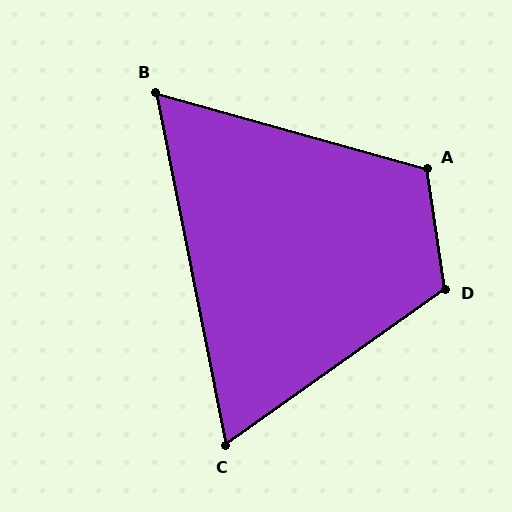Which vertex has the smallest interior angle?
B, at approximately 63 degrees.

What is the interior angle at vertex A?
Approximately 114 degrees (obtuse).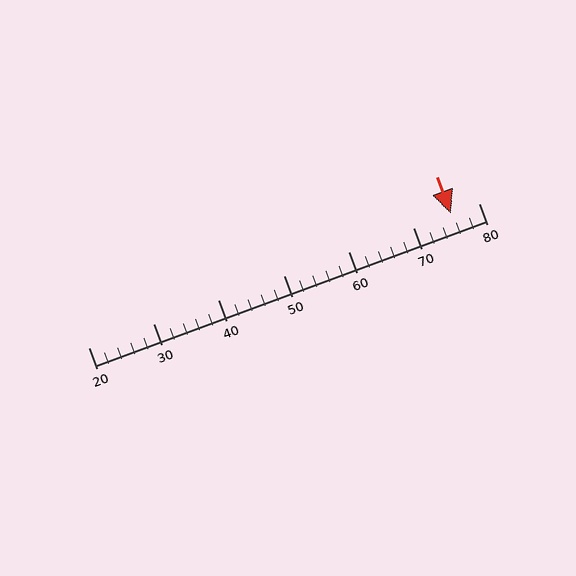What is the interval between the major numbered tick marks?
The major tick marks are spaced 10 units apart.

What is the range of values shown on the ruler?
The ruler shows values from 20 to 80.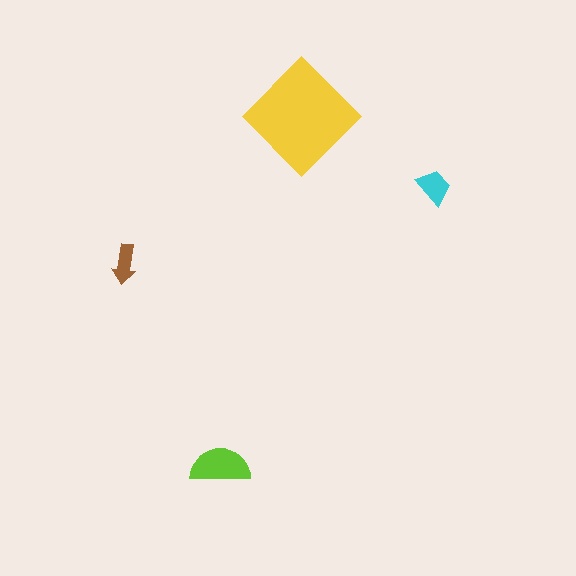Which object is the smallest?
The brown arrow.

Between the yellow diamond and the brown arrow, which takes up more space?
The yellow diamond.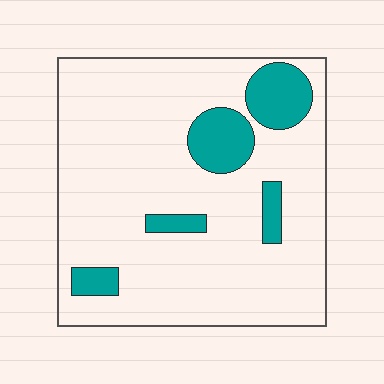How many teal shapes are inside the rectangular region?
5.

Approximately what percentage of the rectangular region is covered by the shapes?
Approximately 15%.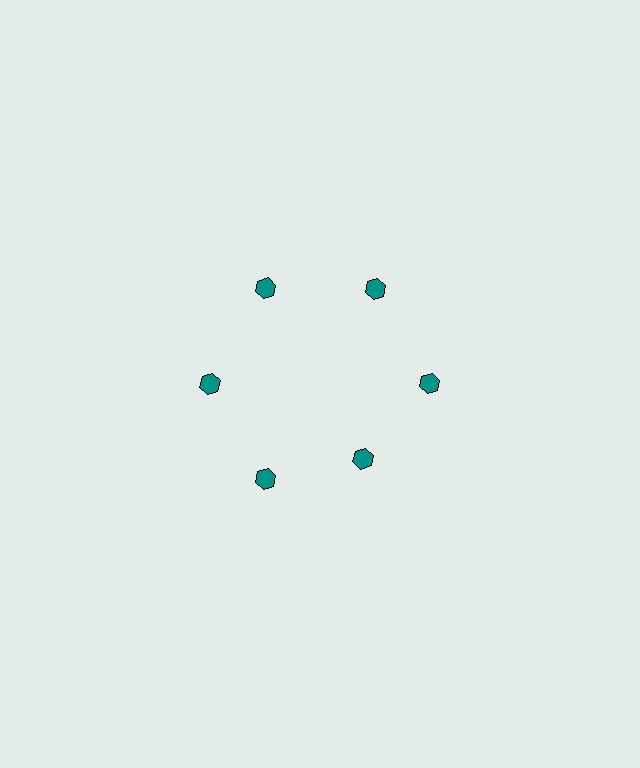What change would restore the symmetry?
The symmetry would be restored by moving it outward, back onto the ring so that all 6 hexagons sit at equal angles and equal distance from the center.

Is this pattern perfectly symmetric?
No. The 6 teal hexagons are arranged in a ring, but one element near the 5 o'clock position is pulled inward toward the center, breaking the 6-fold rotational symmetry.